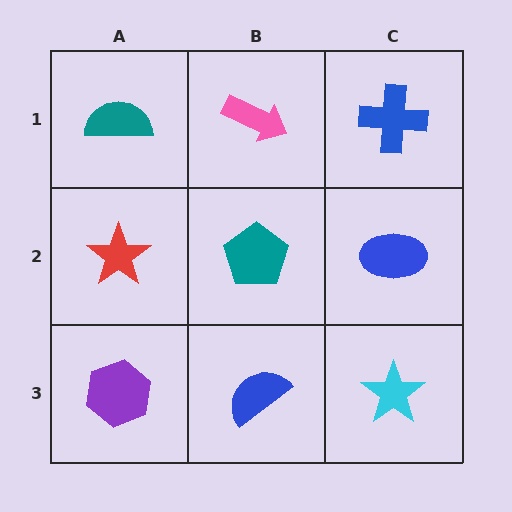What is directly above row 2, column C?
A blue cross.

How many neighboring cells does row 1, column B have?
3.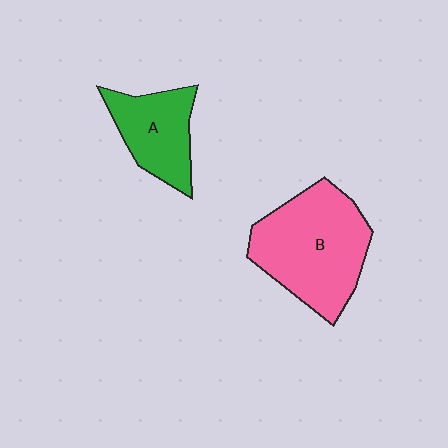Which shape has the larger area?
Shape B (pink).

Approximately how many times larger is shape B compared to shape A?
Approximately 1.7 times.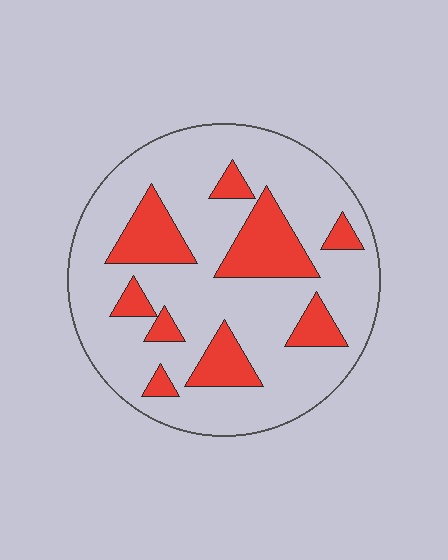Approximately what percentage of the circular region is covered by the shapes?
Approximately 25%.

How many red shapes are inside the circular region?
9.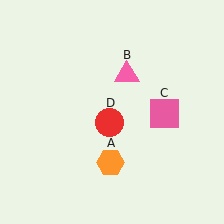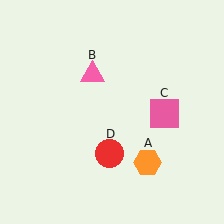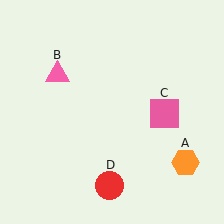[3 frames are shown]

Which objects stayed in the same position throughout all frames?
Pink square (object C) remained stationary.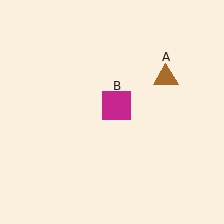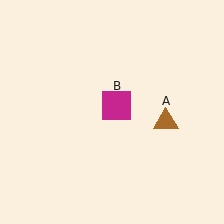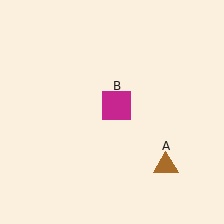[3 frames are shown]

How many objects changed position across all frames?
1 object changed position: brown triangle (object A).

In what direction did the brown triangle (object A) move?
The brown triangle (object A) moved down.